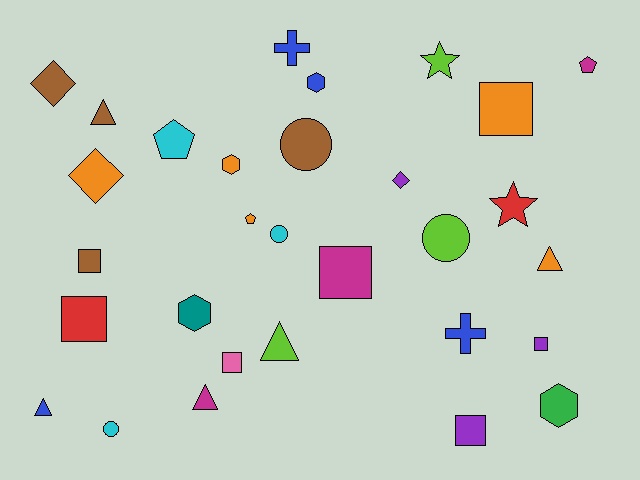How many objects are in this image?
There are 30 objects.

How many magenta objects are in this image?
There are 3 magenta objects.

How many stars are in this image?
There are 2 stars.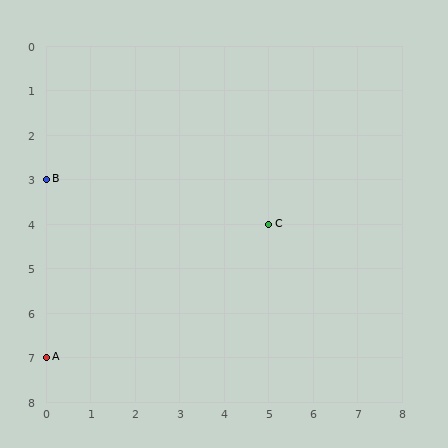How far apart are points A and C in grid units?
Points A and C are 5 columns and 3 rows apart (about 5.8 grid units diagonally).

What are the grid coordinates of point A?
Point A is at grid coordinates (0, 7).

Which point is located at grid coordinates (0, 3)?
Point B is at (0, 3).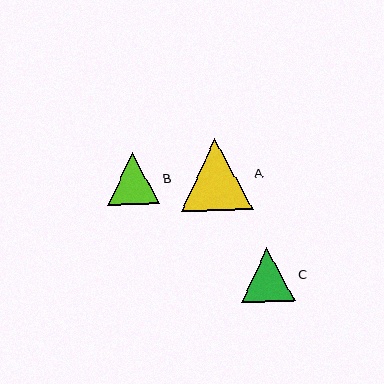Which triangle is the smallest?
Triangle B is the smallest with a size of approximately 52 pixels.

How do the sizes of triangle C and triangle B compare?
Triangle C and triangle B are approximately the same size.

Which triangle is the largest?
Triangle A is the largest with a size of approximately 72 pixels.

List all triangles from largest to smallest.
From largest to smallest: A, C, B.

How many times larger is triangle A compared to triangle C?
Triangle A is approximately 1.3 times the size of triangle C.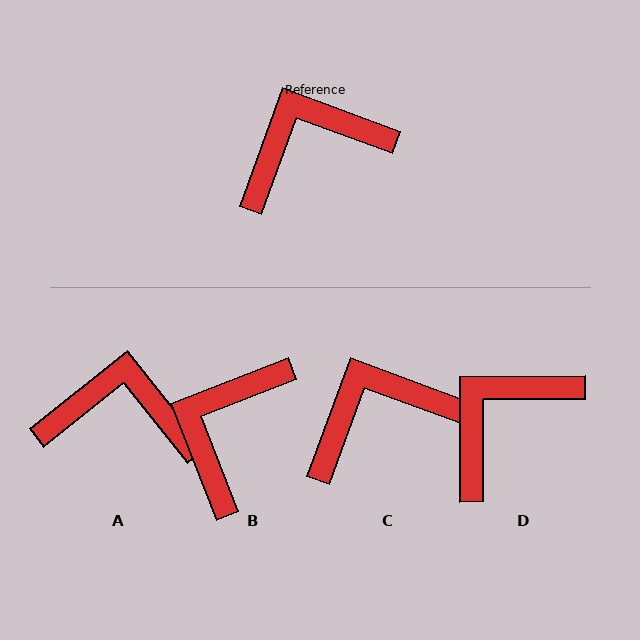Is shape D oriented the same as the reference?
No, it is off by about 20 degrees.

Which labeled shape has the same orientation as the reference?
C.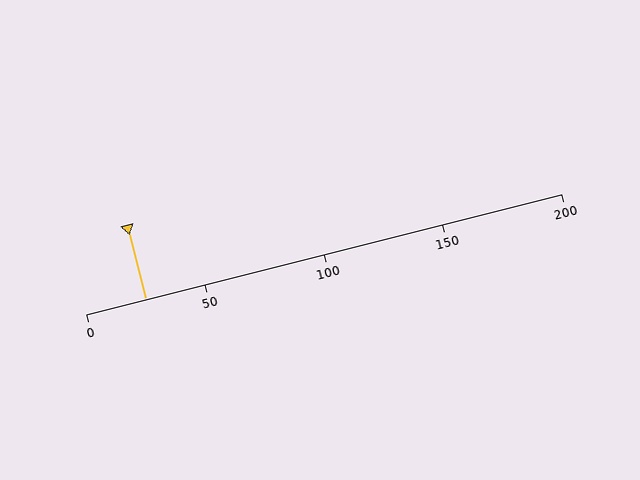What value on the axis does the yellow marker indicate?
The marker indicates approximately 25.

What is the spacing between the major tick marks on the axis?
The major ticks are spaced 50 apart.